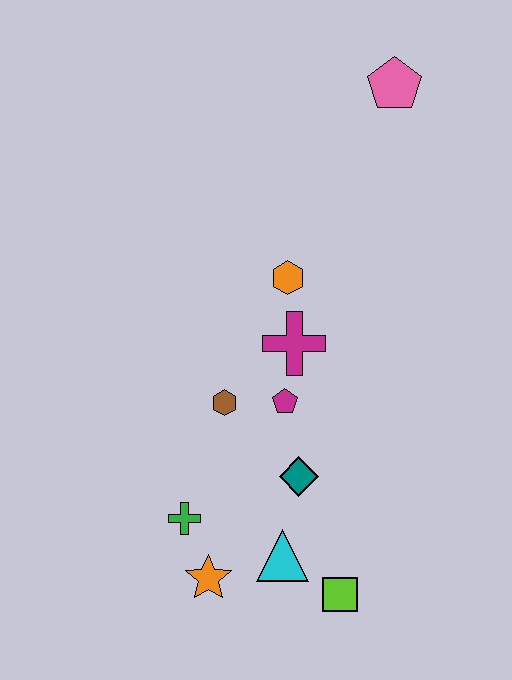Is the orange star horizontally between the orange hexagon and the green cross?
Yes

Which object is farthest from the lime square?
The pink pentagon is farthest from the lime square.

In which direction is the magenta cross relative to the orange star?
The magenta cross is above the orange star.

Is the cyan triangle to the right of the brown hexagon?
Yes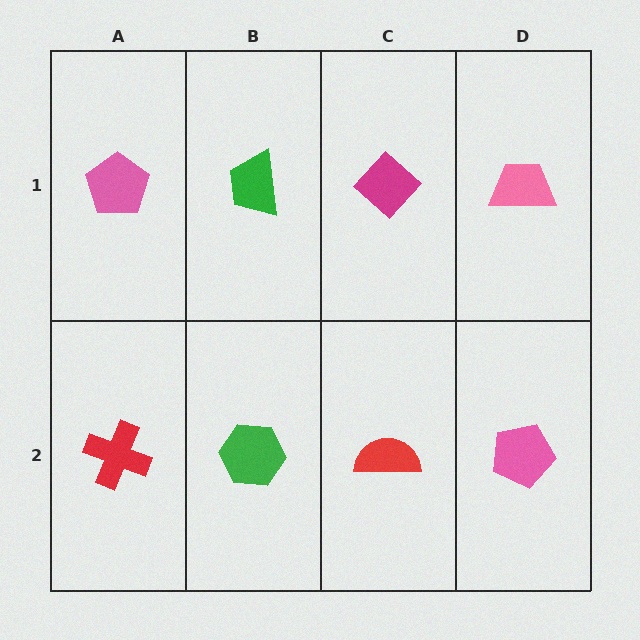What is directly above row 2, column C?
A magenta diamond.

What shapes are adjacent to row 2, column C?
A magenta diamond (row 1, column C), a green hexagon (row 2, column B), a pink pentagon (row 2, column D).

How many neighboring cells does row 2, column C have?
3.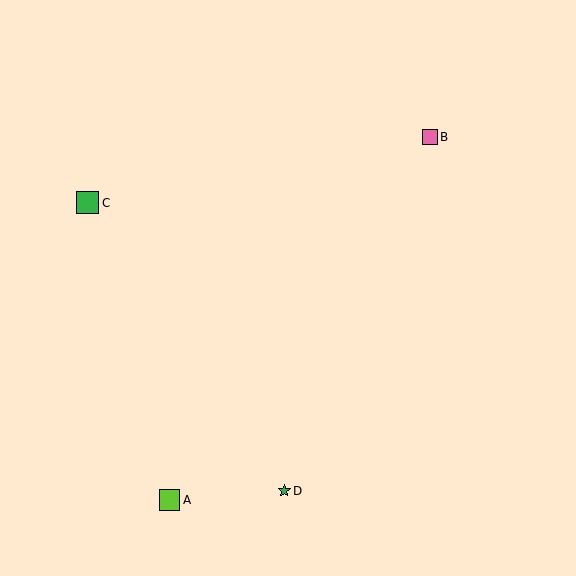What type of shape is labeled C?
Shape C is a green square.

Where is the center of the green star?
The center of the green star is at (284, 491).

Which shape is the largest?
The green square (labeled C) is the largest.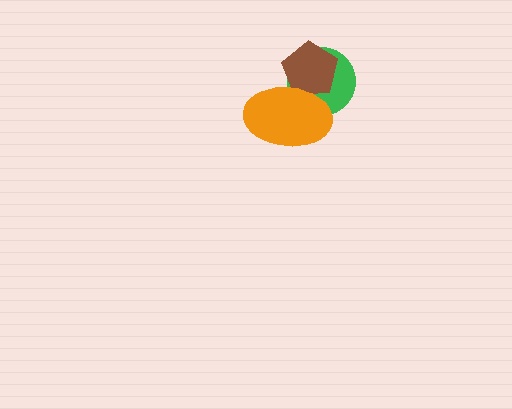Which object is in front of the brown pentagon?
The orange ellipse is in front of the brown pentagon.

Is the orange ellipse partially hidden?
No, no other shape covers it.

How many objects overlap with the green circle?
2 objects overlap with the green circle.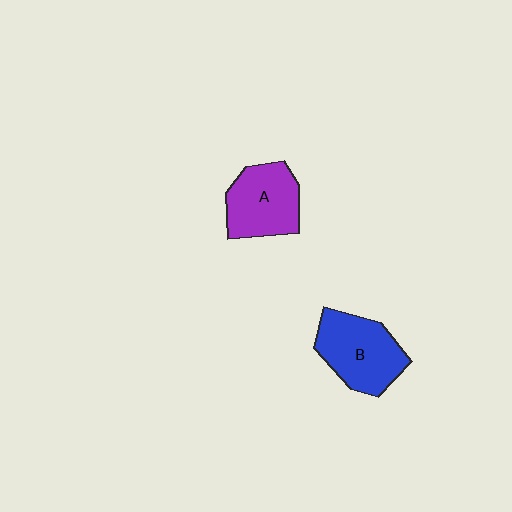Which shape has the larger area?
Shape B (blue).